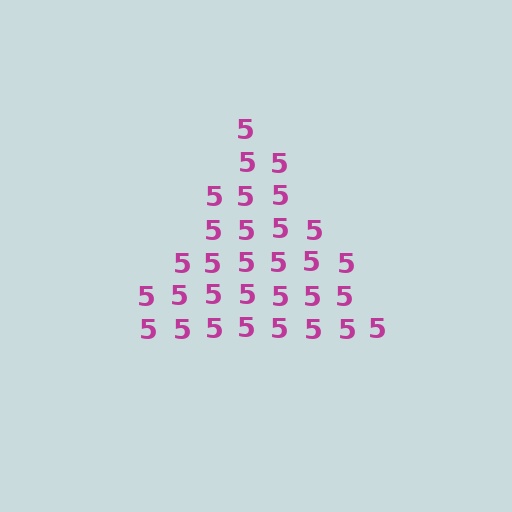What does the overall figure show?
The overall figure shows a triangle.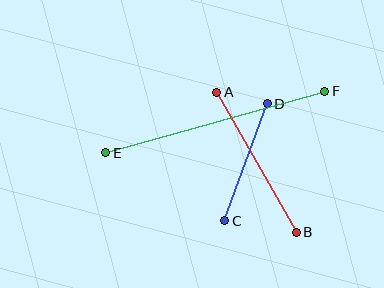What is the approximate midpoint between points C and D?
The midpoint is at approximately (246, 162) pixels.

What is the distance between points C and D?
The distance is approximately 124 pixels.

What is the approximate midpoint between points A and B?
The midpoint is at approximately (256, 162) pixels.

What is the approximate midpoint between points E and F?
The midpoint is at approximately (215, 122) pixels.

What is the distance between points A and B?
The distance is approximately 161 pixels.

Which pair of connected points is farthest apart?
Points E and F are farthest apart.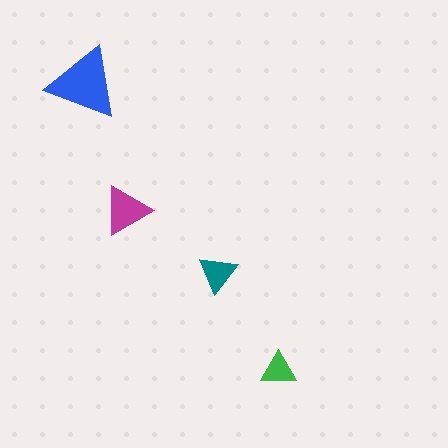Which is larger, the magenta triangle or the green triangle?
The magenta one.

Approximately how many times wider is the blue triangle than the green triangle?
About 2 times wider.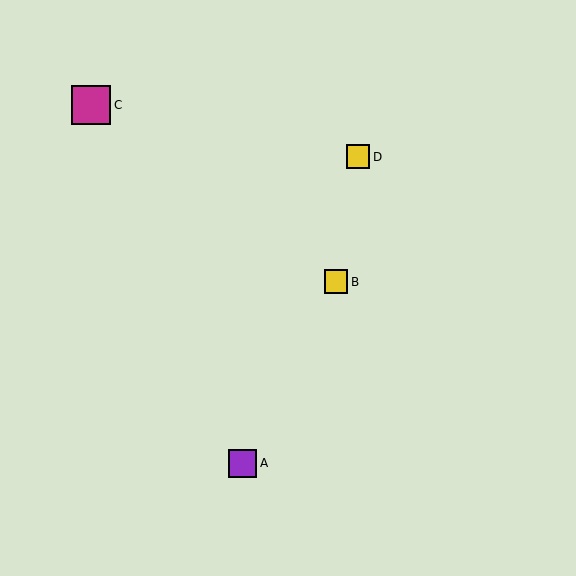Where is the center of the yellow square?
The center of the yellow square is at (336, 282).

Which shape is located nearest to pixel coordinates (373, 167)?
The yellow square (labeled D) at (358, 157) is nearest to that location.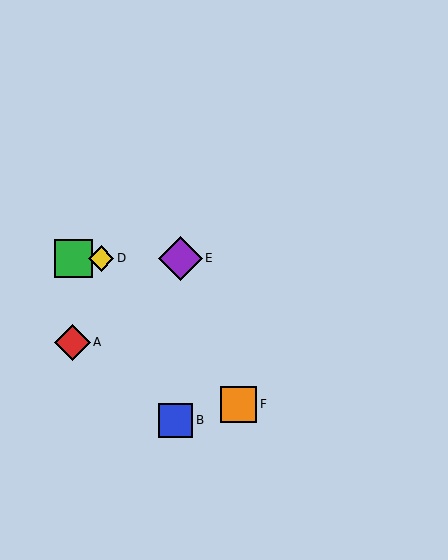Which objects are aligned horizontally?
Objects C, D, E are aligned horizontally.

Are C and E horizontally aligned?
Yes, both are at y≈258.